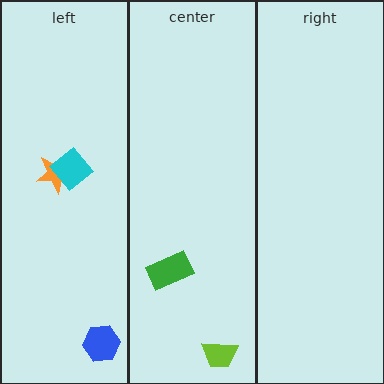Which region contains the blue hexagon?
The left region.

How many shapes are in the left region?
3.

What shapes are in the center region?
The lime trapezoid, the green rectangle.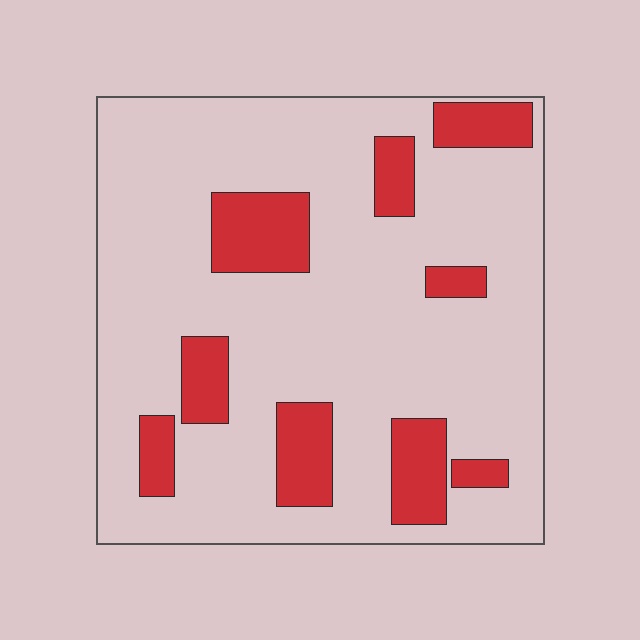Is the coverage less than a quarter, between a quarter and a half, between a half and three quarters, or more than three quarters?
Less than a quarter.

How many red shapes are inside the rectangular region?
9.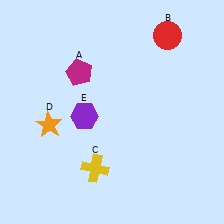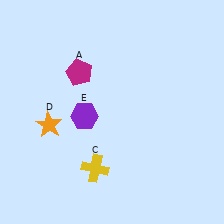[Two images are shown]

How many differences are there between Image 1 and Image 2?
There is 1 difference between the two images.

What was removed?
The red circle (B) was removed in Image 2.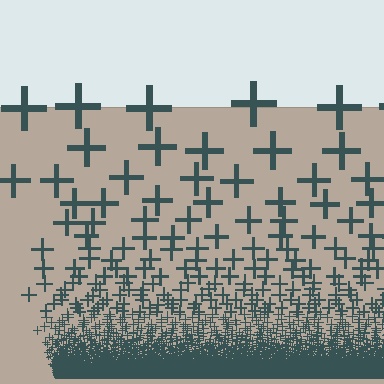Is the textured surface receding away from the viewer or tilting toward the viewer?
The surface appears to tilt toward the viewer. Texture elements get larger and sparser toward the top.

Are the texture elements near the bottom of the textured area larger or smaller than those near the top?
Smaller. The gradient is inverted — elements near the bottom are smaller and denser.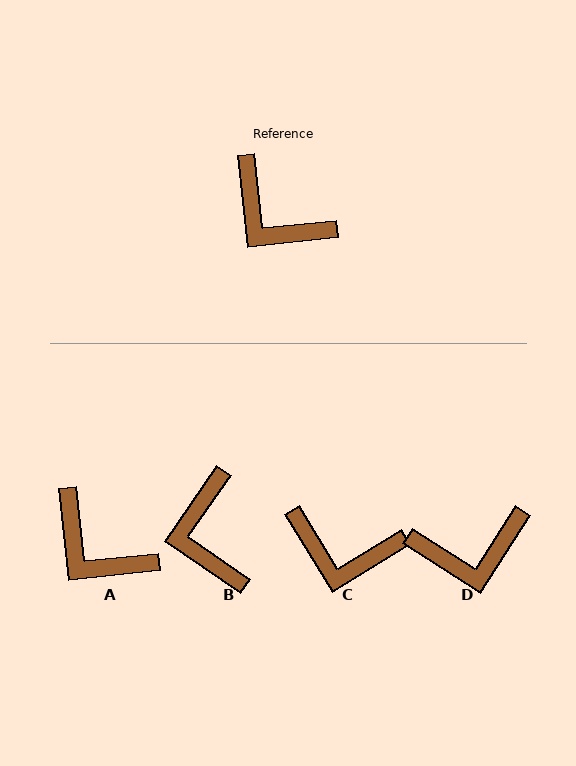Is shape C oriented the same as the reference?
No, it is off by about 25 degrees.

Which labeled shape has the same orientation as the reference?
A.